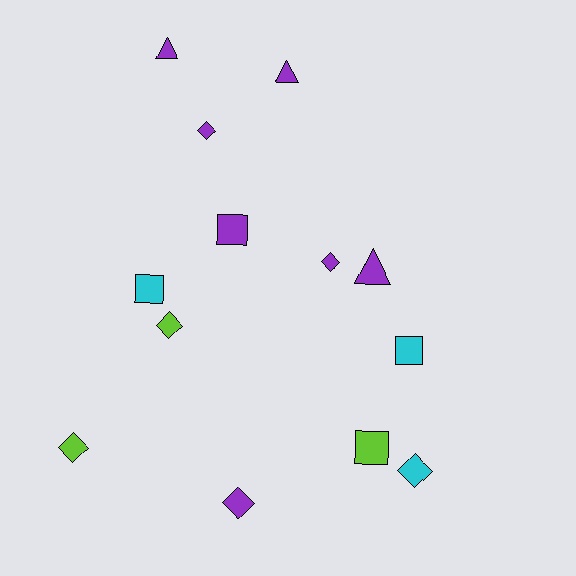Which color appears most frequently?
Purple, with 7 objects.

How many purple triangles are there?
There are 3 purple triangles.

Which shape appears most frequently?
Diamond, with 6 objects.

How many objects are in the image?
There are 13 objects.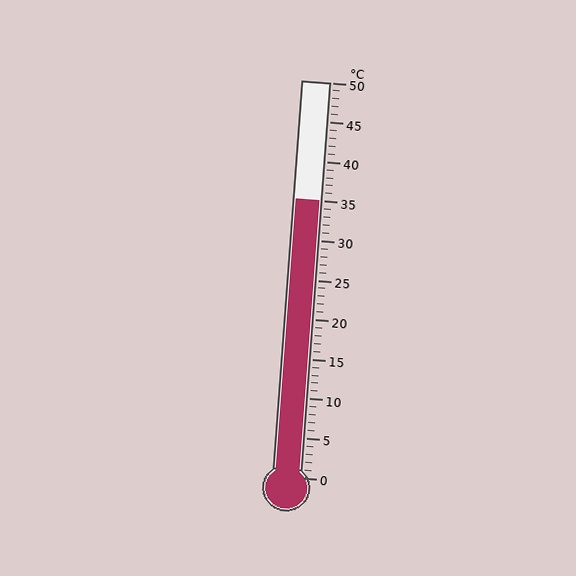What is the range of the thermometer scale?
The thermometer scale ranges from 0°C to 50°C.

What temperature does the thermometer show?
The thermometer shows approximately 35°C.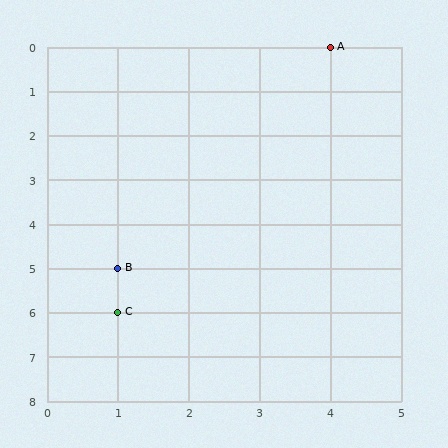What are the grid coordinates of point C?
Point C is at grid coordinates (1, 6).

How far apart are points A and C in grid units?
Points A and C are 3 columns and 6 rows apart (about 6.7 grid units diagonally).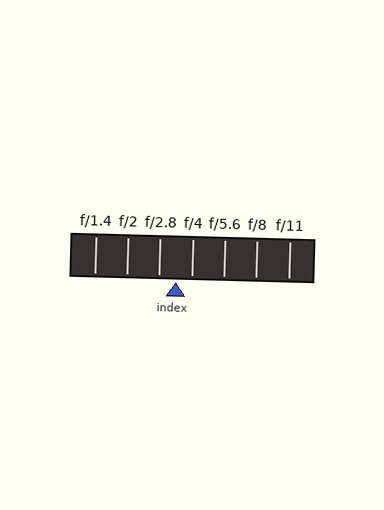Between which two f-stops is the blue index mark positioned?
The index mark is between f/2.8 and f/4.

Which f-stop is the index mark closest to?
The index mark is closest to f/4.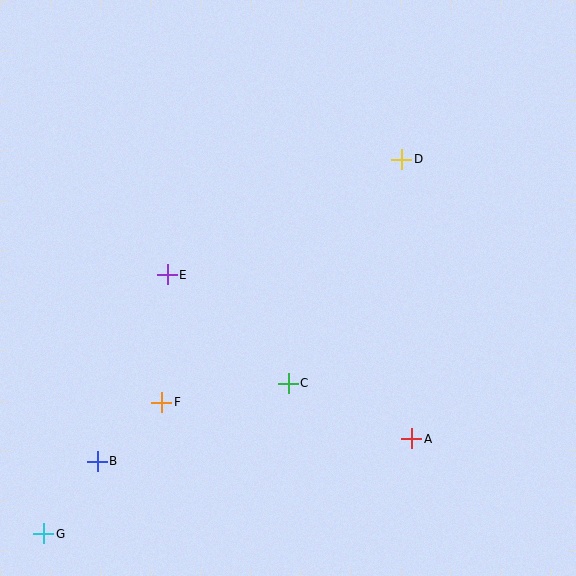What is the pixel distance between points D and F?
The distance between D and F is 342 pixels.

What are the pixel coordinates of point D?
Point D is at (402, 159).